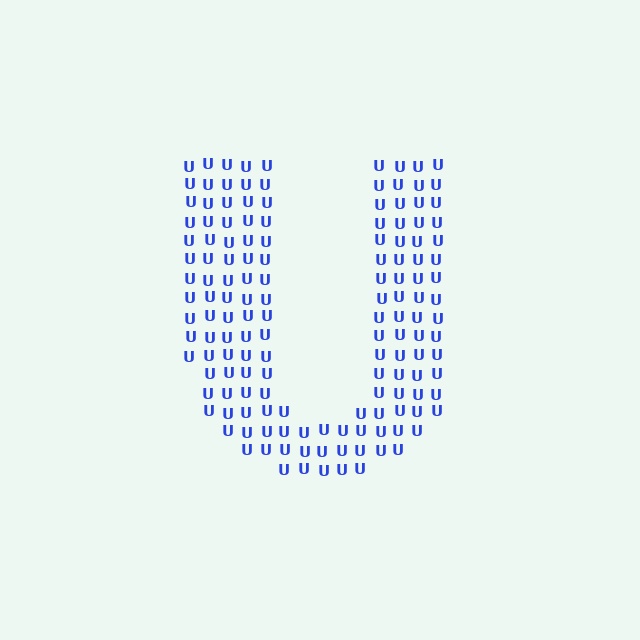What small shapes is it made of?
It is made of small letter U's.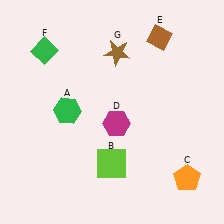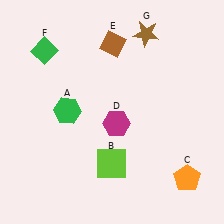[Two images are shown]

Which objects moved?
The objects that moved are: the brown diamond (E), the brown star (G).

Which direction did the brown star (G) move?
The brown star (G) moved right.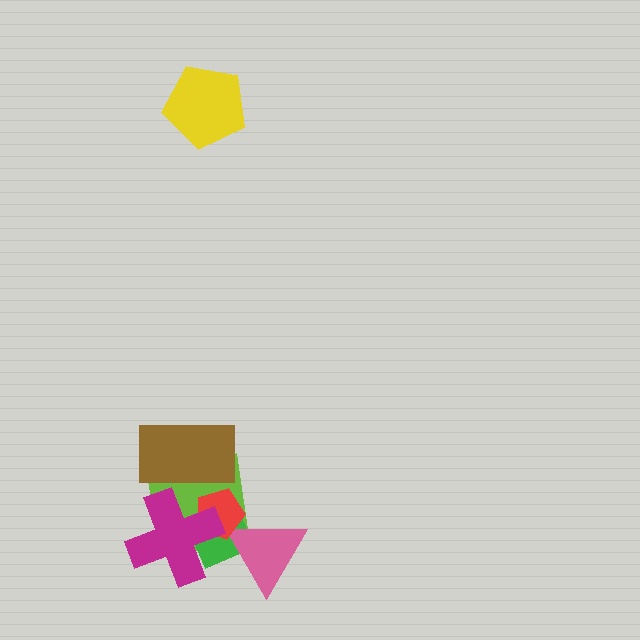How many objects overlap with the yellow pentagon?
0 objects overlap with the yellow pentagon.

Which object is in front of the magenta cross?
The brown rectangle is in front of the magenta cross.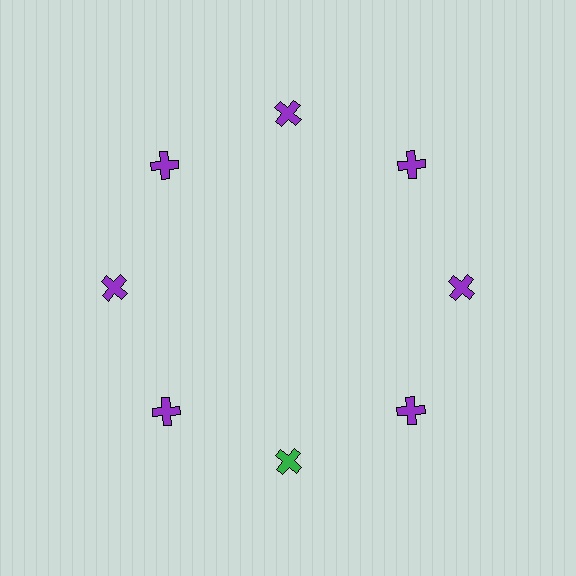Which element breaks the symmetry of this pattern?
The green cross at roughly the 6 o'clock position breaks the symmetry. All other shapes are purple crosses.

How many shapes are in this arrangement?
There are 8 shapes arranged in a ring pattern.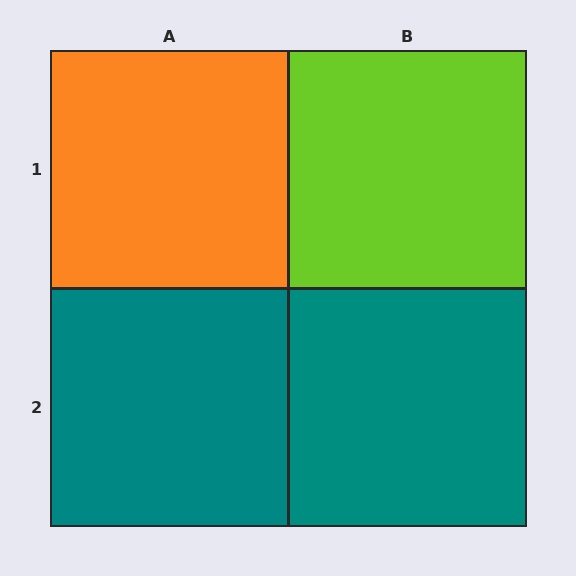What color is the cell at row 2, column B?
Teal.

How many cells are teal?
2 cells are teal.